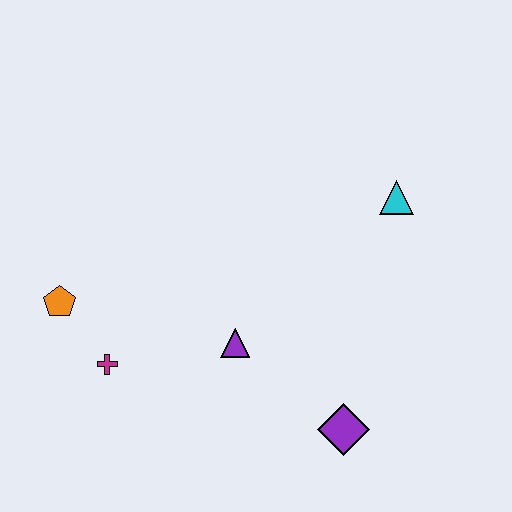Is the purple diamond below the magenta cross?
Yes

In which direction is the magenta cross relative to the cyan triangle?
The magenta cross is to the left of the cyan triangle.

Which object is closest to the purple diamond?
The purple triangle is closest to the purple diamond.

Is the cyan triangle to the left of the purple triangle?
No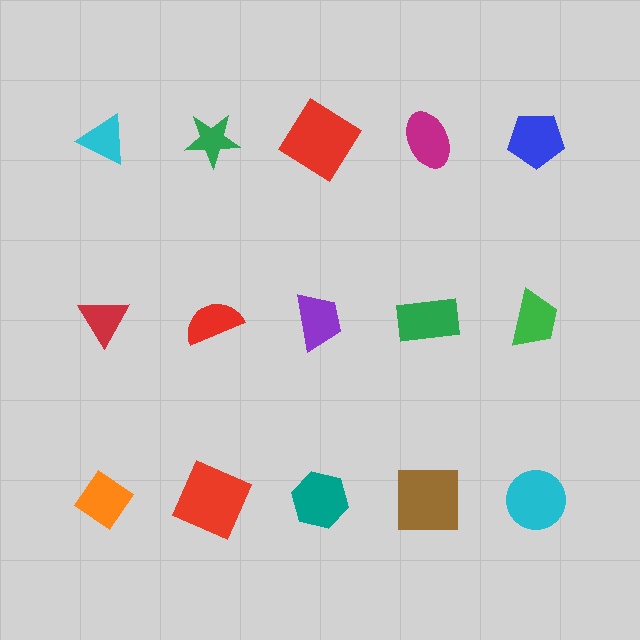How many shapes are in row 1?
5 shapes.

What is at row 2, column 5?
A green trapezoid.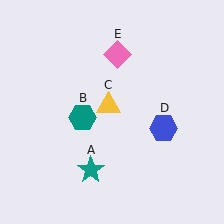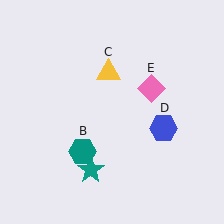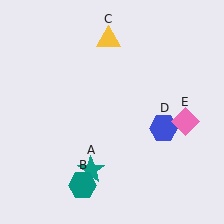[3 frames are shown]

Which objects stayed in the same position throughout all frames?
Teal star (object A) and blue hexagon (object D) remained stationary.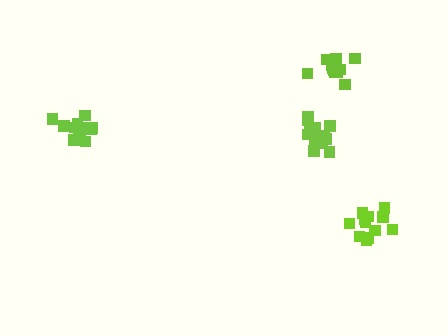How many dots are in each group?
Group 1: 12 dots, Group 2: 11 dots, Group 3: 12 dots, Group 4: 16 dots (51 total).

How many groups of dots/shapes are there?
There are 4 groups.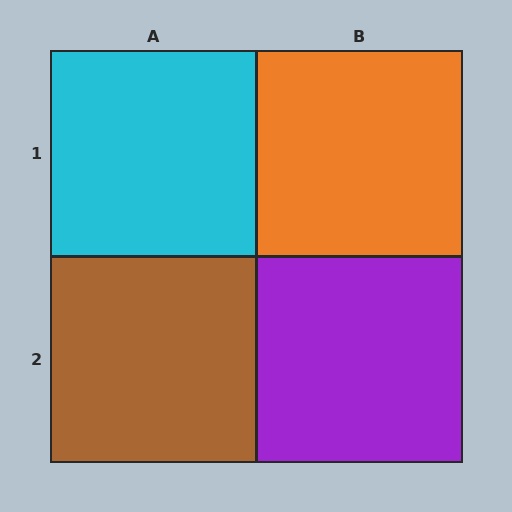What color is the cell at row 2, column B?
Purple.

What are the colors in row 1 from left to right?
Cyan, orange.